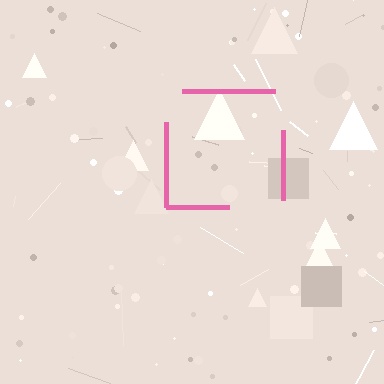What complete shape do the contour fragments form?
The contour fragments form a square.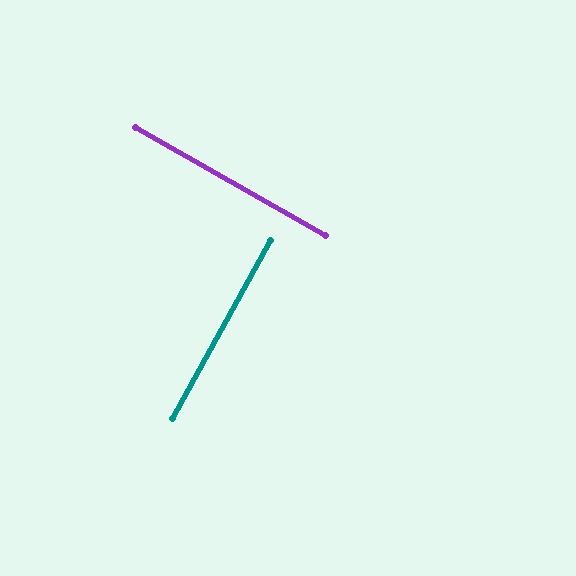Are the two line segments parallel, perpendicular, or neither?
Perpendicular — they meet at approximately 89°.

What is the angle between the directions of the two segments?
Approximately 89 degrees.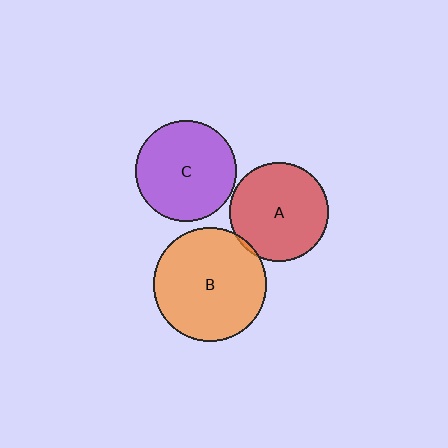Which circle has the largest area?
Circle B (orange).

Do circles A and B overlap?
Yes.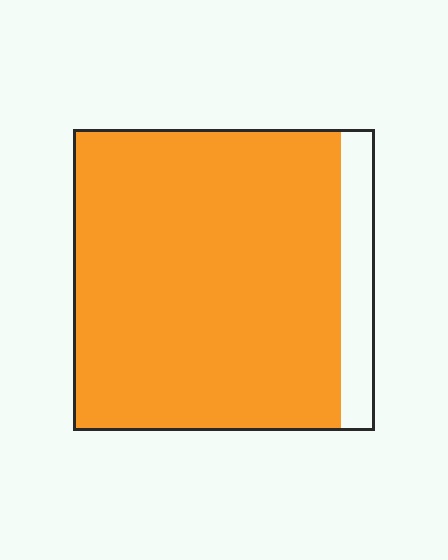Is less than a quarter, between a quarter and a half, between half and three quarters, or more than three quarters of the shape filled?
More than three quarters.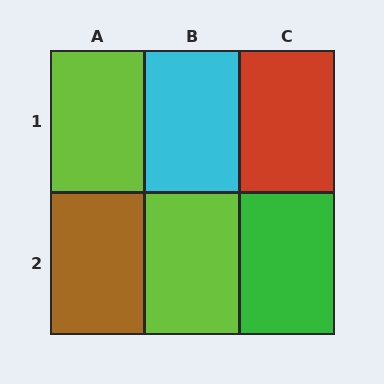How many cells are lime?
2 cells are lime.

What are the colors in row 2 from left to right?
Brown, lime, green.